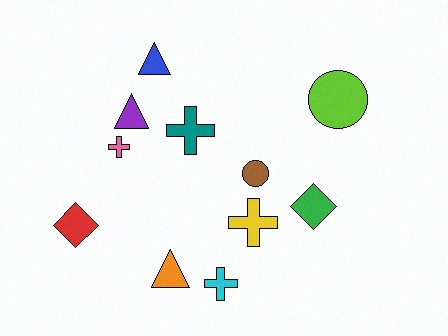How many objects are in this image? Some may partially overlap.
There are 11 objects.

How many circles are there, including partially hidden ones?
There are 2 circles.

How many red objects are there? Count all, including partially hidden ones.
There is 1 red object.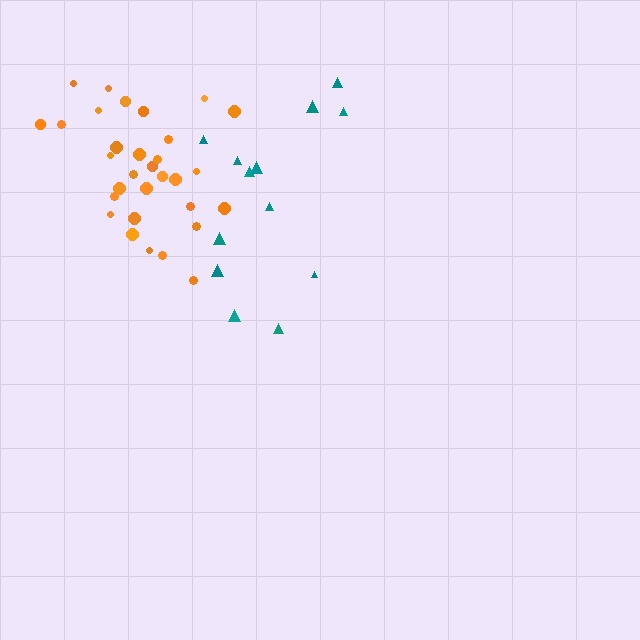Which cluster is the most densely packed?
Orange.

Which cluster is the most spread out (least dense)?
Teal.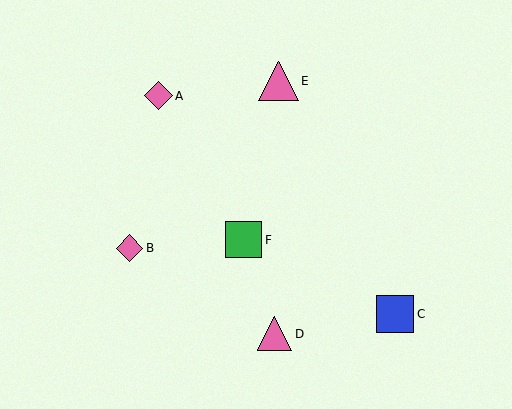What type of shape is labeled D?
Shape D is a pink triangle.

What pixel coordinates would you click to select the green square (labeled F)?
Click at (244, 240) to select the green square F.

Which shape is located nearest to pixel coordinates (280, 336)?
The pink triangle (labeled D) at (275, 334) is nearest to that location.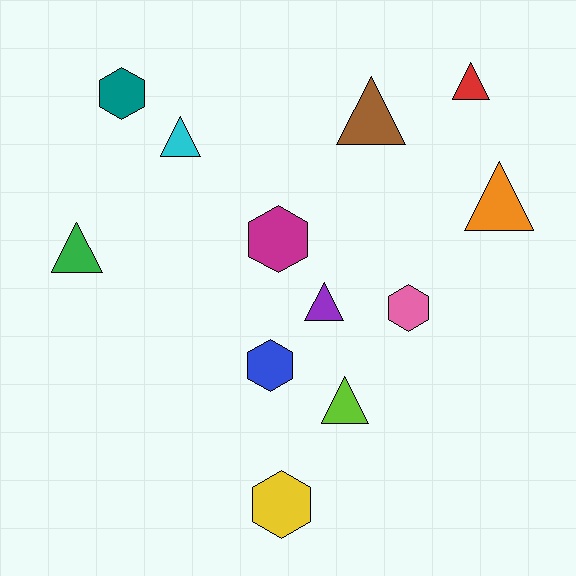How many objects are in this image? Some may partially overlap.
There are 12 objects.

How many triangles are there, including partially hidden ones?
There are 7 triangles.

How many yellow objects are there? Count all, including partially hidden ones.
There is 1 yellow object.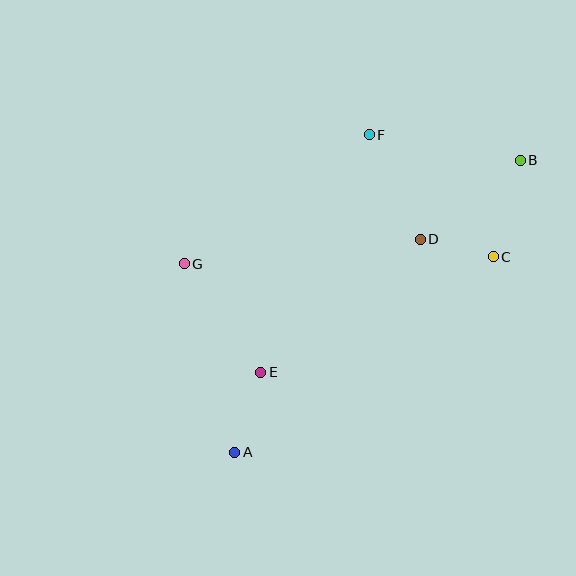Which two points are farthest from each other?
Points A and B are farthest from each other.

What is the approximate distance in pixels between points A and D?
The distance between A and D is approximately 282 pixels.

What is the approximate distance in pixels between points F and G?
The distance between F and G is approximately 226 pixels.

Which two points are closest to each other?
Points C and D are closest to each other.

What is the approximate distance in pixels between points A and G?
The distance between A and G is approximately 195 pixels.